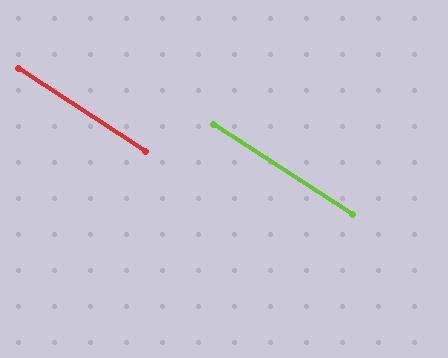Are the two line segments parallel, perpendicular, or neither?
Parallel — their directions differ by only 0.6°.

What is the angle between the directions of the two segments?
Approximately 1 degree.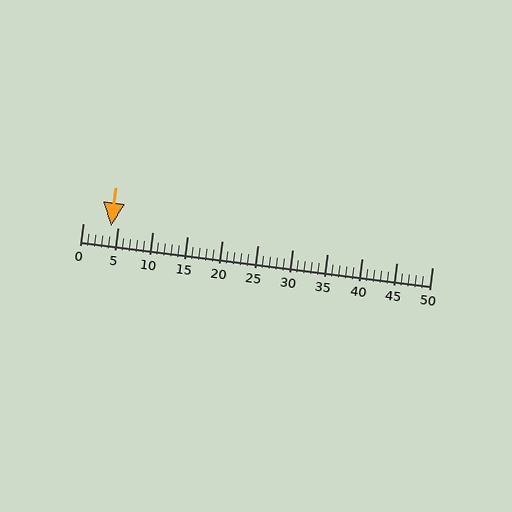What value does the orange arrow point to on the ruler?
The orange arrow points to approximately 4.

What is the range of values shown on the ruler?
The ruler shows values from 0 to 50.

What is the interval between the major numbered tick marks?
The major tick marks are spaced 5 units apart.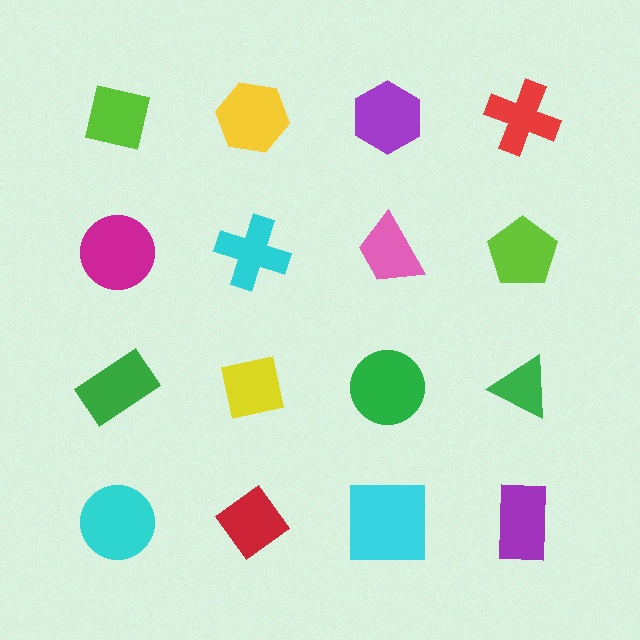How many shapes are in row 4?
4 shapes.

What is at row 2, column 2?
A cyan cross.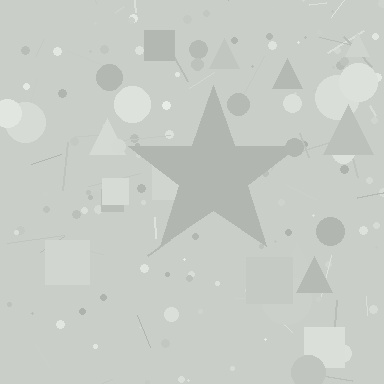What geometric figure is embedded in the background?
A star is embedded in the background.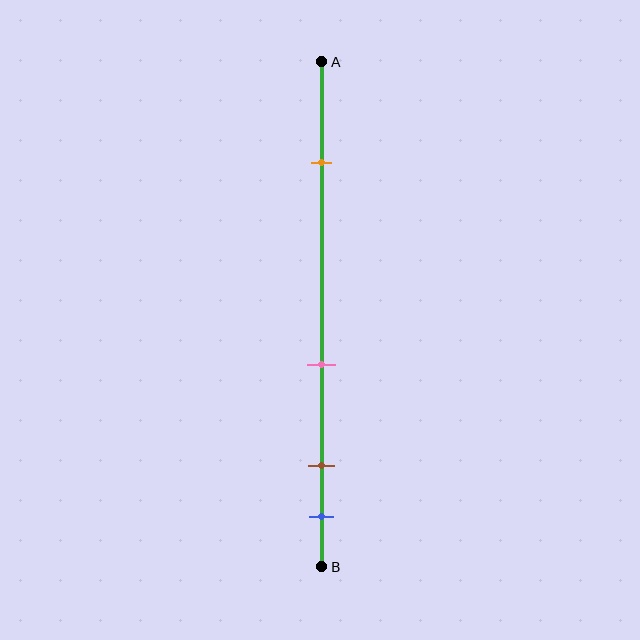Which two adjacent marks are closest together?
The brown and blue marks are the closest adjacent pair.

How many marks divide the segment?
There are 4 marks dividing the segment.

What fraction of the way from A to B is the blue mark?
The blue mark is approximately 90% (0.9) of the way from A to B.